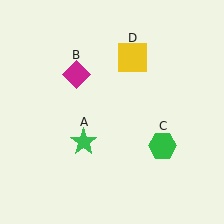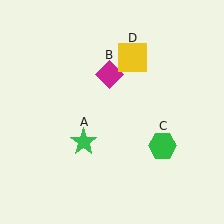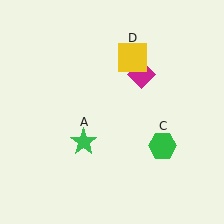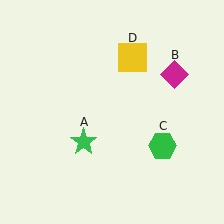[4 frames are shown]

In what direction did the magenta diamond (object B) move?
The magenta diamond (object B) moved right.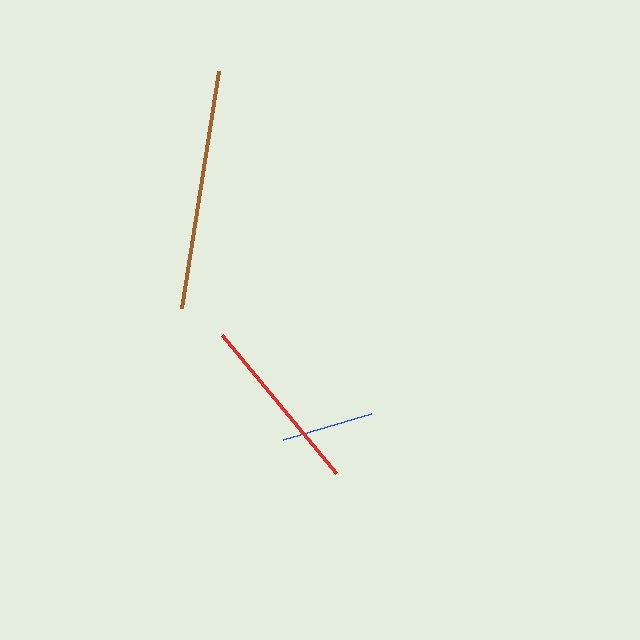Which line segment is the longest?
The brown line is the longest at approximately 240 pixels.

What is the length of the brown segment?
The brown segment is approximately 240 pixels long.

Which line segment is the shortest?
The blue line is the shortest at approximately 92 pixels.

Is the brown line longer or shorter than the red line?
The brown line is longer than the red line.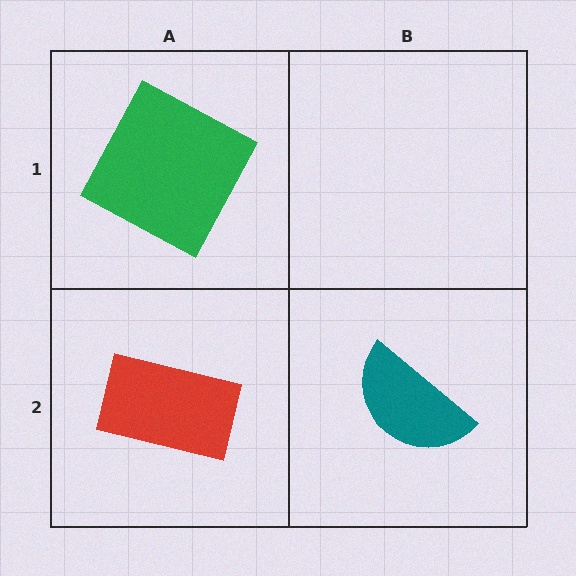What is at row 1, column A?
A green square.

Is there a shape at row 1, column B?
No, that cell is empty.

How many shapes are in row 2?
2 shapes.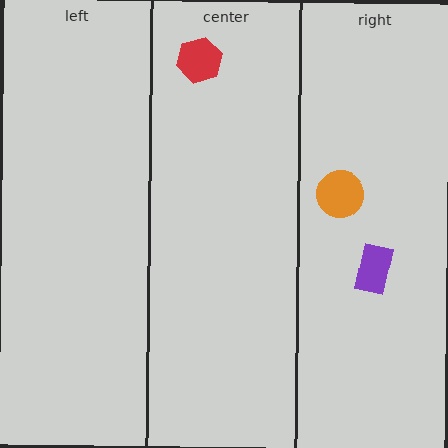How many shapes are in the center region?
1.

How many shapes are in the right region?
2.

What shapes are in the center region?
The red hexagon.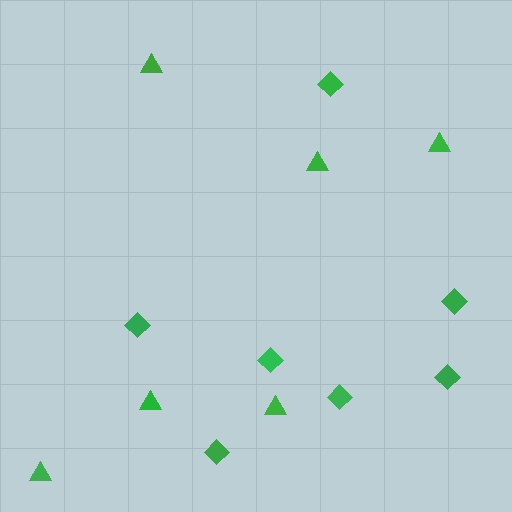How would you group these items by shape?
There are 2 groups: one group of triangles (6) and one group of diamonds (7).